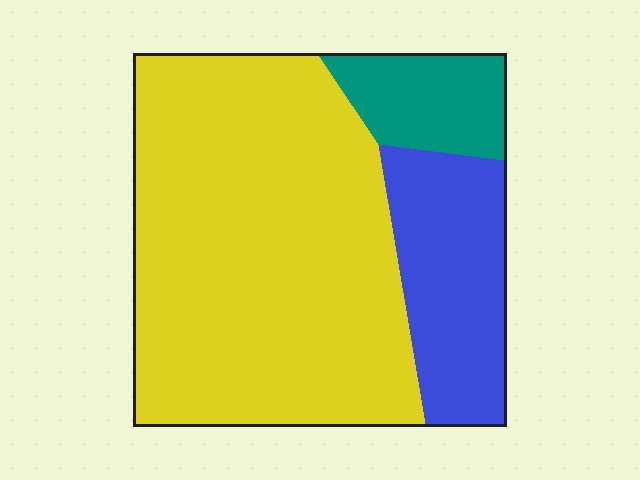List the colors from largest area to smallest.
From largest to smallest: yellow, blue, teal.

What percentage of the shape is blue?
Blue takes up less than a quarter of the shape.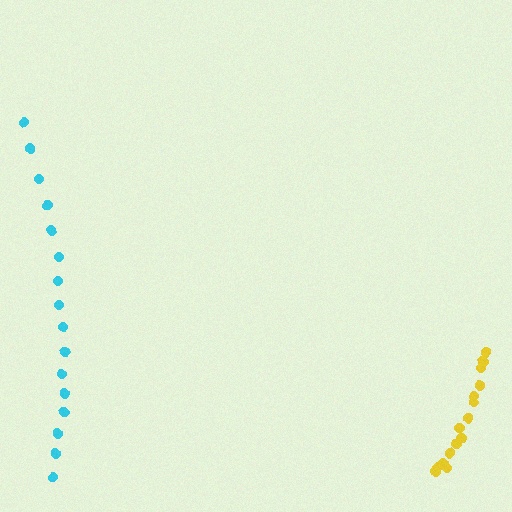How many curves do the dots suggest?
There are 2 distinct paths.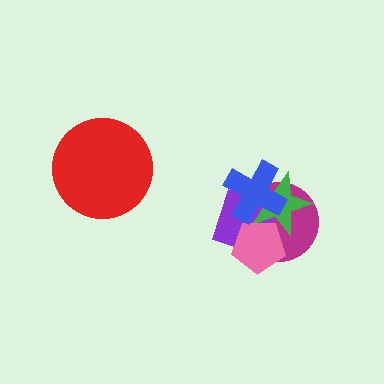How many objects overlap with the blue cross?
3 objects overlap with the blue cross.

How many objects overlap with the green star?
4 objects overlap with the green star.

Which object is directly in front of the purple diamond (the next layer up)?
The green star is directly in front of the purple diamond.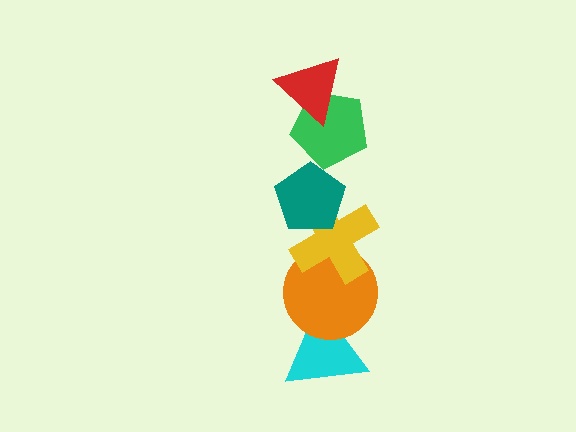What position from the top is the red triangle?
The red triangle is 1st from the top.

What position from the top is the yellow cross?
The yellow cross is 4th from the top.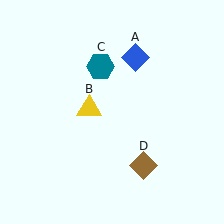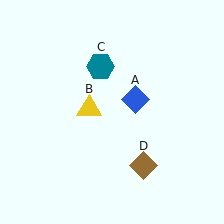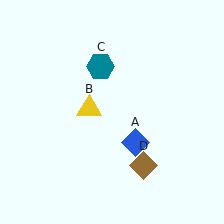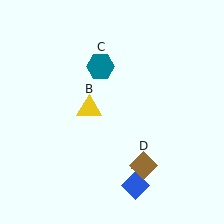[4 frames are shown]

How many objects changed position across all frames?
1 object changed position: blue diamond (object A).